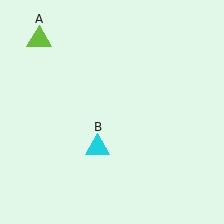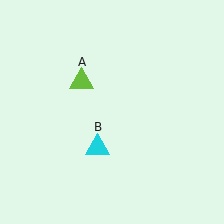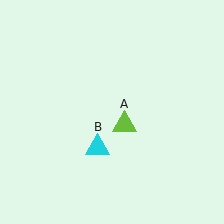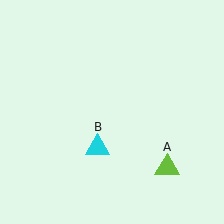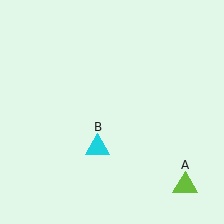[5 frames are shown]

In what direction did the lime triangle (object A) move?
The lime triangle (object A) moved down and to the right.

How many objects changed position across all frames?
1 object changed position: lime triangle (object A).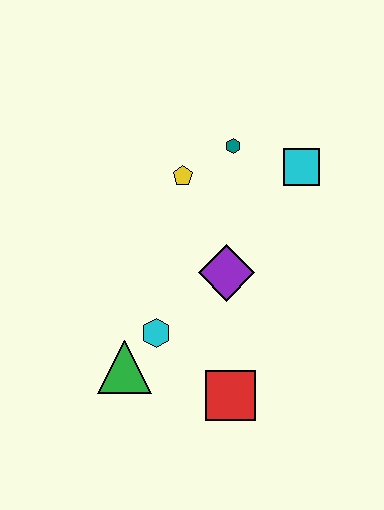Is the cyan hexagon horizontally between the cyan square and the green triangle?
Yes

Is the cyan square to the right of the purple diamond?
Yes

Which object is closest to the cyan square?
The teal hexagon is closest to the cyan square.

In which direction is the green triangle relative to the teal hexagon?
The green triangle is below the teal hexagon.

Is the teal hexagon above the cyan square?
Yes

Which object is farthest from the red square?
The teal hexagon is farthest from the red square.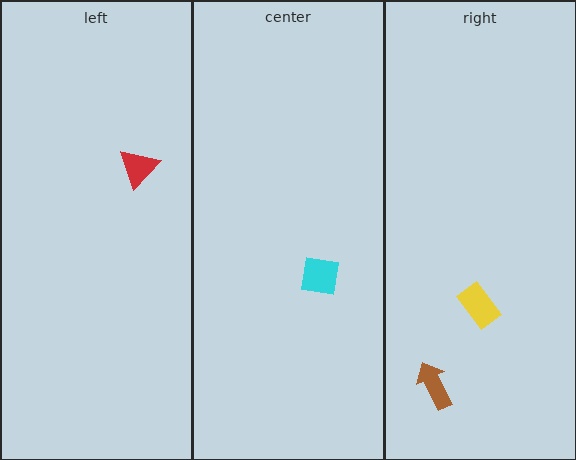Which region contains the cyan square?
The center region.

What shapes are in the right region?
The brown arrow, the yellow rectangle.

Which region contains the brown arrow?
The right region.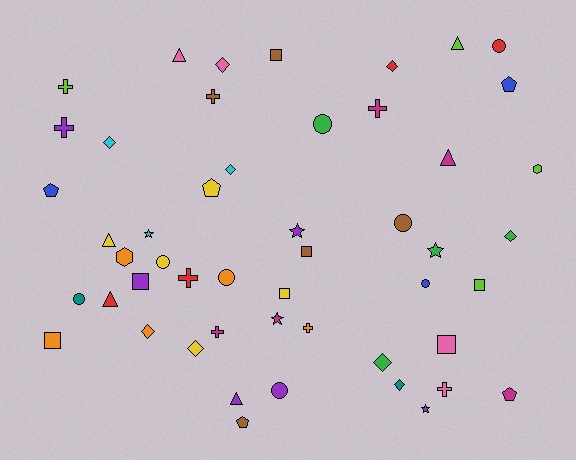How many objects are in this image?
There are 50 objects.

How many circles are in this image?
There are 8 circles.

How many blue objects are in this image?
There are 3 blue objects.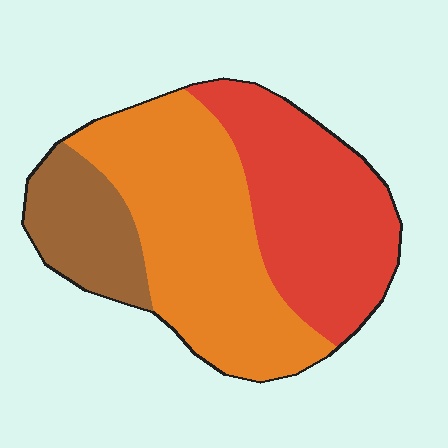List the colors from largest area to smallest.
From largest to smallest: orange, red, brown.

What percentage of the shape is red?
Red takes up about three eighths (3/8) of the shape.